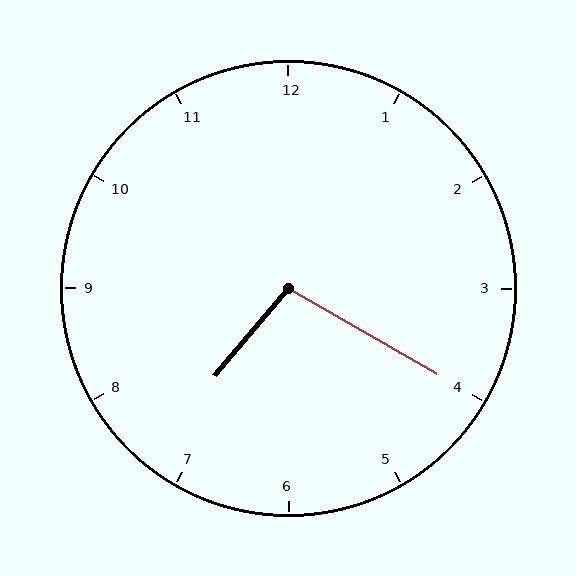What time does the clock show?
7:20.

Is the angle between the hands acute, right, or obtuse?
It is obtuse.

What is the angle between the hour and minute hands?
Approximately 100 degrees.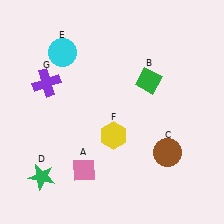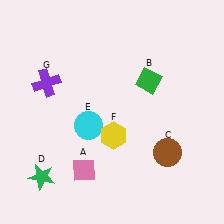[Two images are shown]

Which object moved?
The cyan circle (E) moved down.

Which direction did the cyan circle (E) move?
The cyan circle (E) moved down.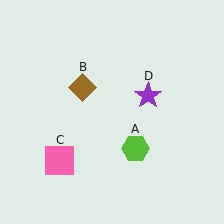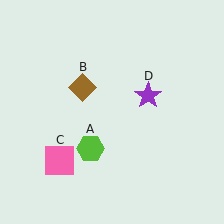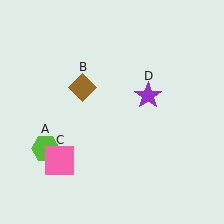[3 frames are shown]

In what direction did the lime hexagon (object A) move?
The lime hexagon (object A) moved left.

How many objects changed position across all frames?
1 object changed position: lime hexagon (object A).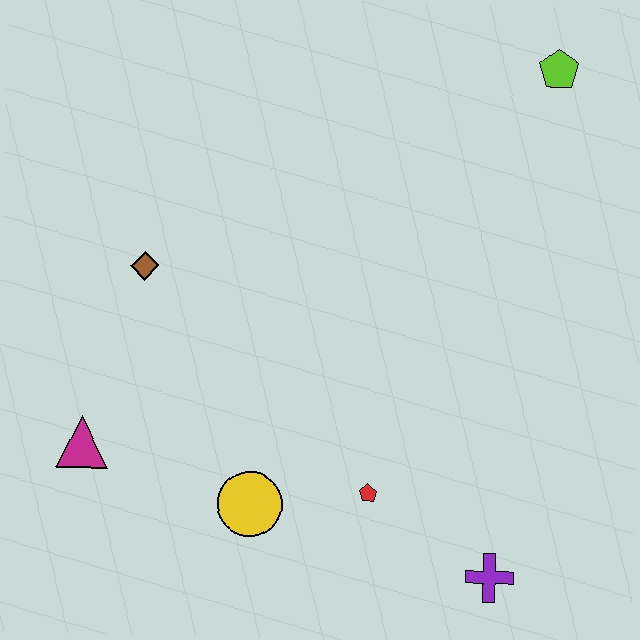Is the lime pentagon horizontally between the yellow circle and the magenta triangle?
No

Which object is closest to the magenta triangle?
The yellow circle is closest to the magenta triangle.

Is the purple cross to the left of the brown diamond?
No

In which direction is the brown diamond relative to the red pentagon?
The brown diamond is to the left of the red pentagon.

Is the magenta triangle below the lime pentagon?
Yes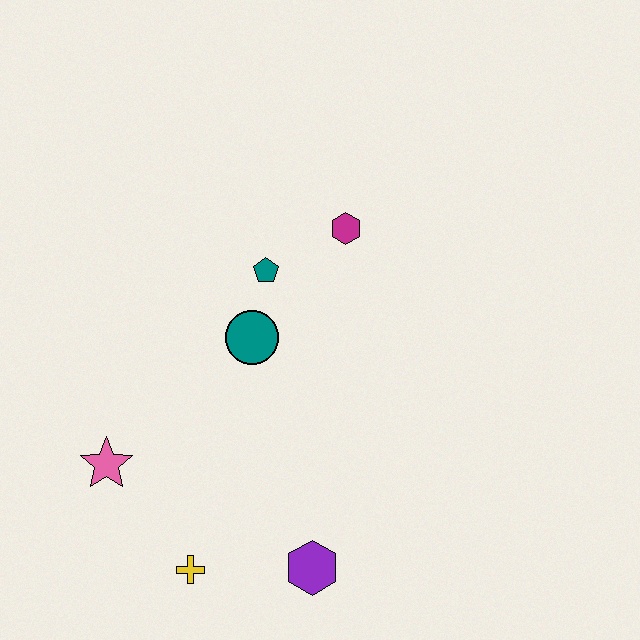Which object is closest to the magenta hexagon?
The teal pentagon is closest to the magenta hexagon.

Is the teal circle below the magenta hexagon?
Yes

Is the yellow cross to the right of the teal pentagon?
No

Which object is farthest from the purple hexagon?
The magenta hexagon is farthest from the purple hexagon.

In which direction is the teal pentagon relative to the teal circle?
The teal pentagon is above the teal circle.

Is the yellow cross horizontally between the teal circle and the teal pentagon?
No